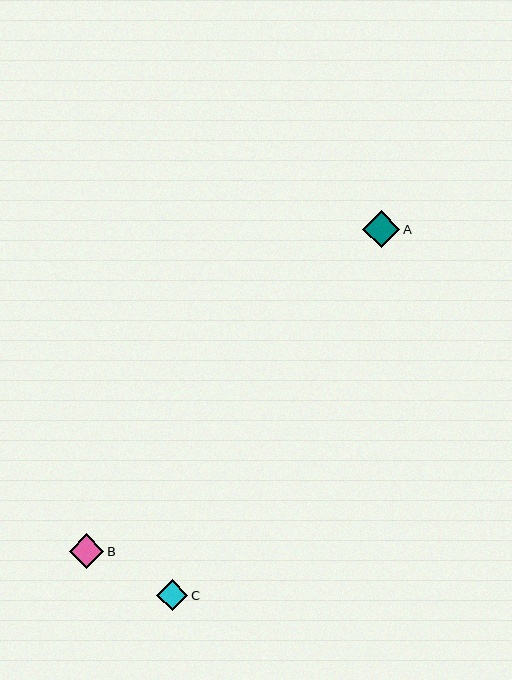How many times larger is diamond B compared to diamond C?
Diamond B is approximately 1.1 times the size of diamond C.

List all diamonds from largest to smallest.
From largest to smallest: A, B, C.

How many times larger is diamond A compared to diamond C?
Diamond A is approximately 1.2 times the size of diamond C.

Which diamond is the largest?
Diamond A is the largest with a size of approximately 38 pixels.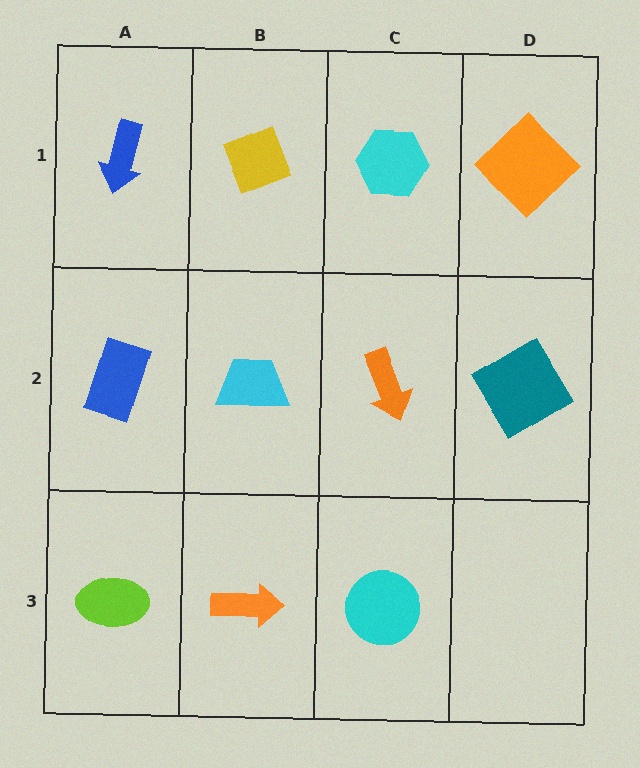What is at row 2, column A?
A blue rectangle.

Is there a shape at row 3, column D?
No, that cell is empty.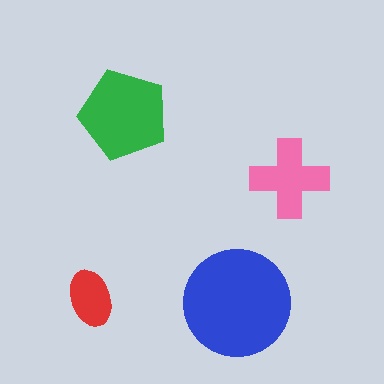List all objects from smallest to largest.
The red ellipse, the pink cross, the green pentagon, the blue circle.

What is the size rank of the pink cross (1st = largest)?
3rd.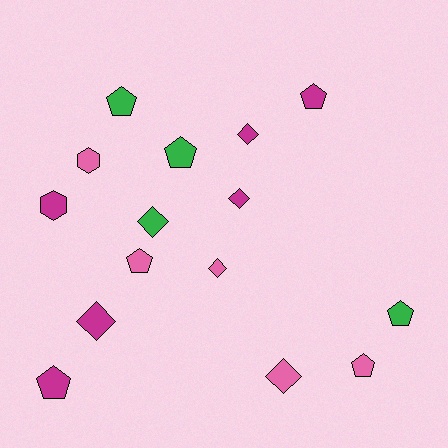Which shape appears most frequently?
Pentagon, with 7 objects.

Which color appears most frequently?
Magenta, with 6 objects.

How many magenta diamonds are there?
There are 3 magenta diamonds.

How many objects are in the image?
There are 15 objects.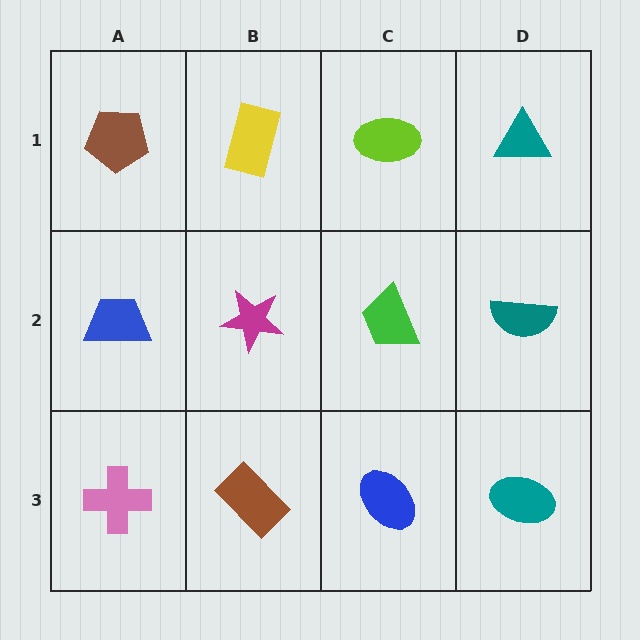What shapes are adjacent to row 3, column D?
A teal semicircle (row 2, column D), a blue ellipse (row 3, column C).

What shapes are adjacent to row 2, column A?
A brown pentagon (row 1, column A), a pink cross (row 3, column A), a magenta star (row 2, column B).